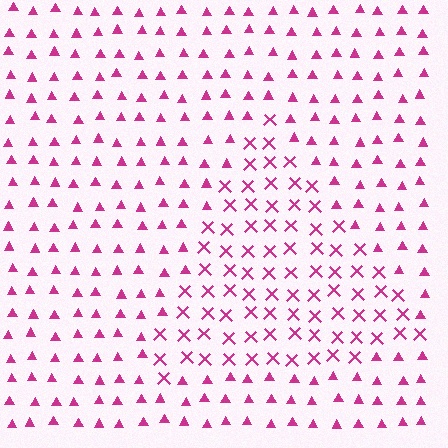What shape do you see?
I see a triangle.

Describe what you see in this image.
The image is filled with small magenta elements arranged in a uniform grid. A triangle-shaped region contains X marks, while the surrounding area contains triangles. The boundary is defined purely by the change in element shape.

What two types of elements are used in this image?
The image uses X marks inside the triangle region and triangles outside it.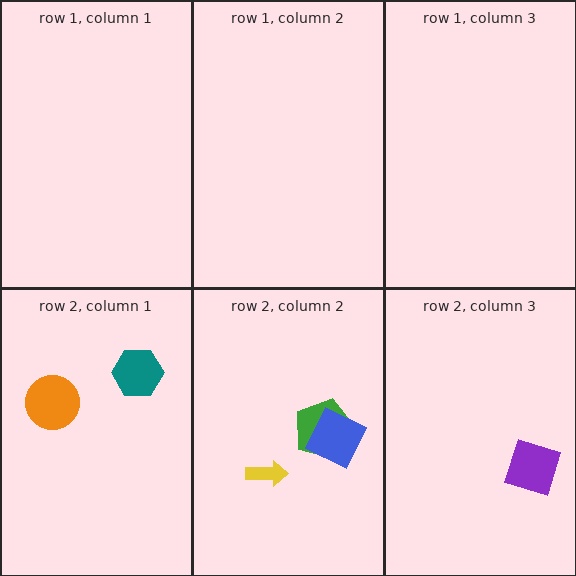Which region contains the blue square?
The row 2, column 2 region.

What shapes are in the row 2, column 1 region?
The teal hexagon, the orange circle.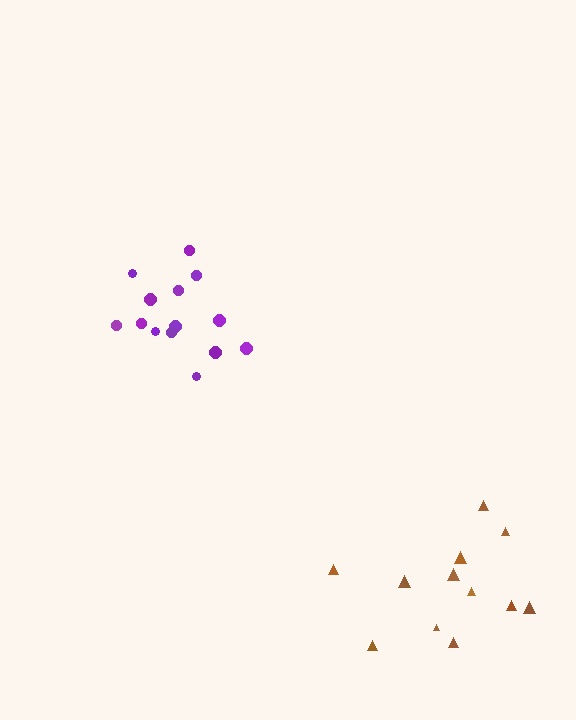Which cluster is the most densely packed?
Purple.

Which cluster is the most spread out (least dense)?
Brown.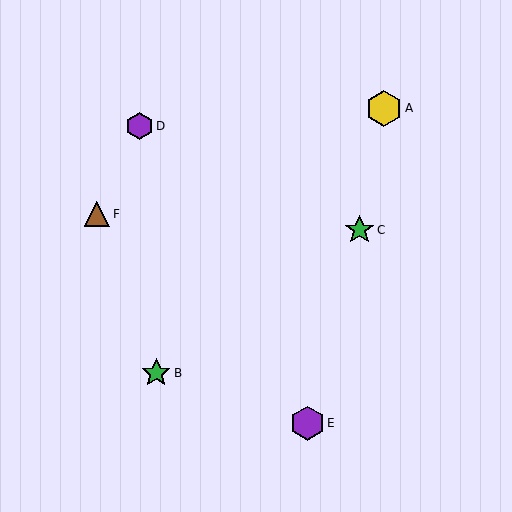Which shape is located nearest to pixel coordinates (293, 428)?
The purple hexagon (labeled E) at (307, 423) is nearest to that location.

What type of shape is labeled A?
Shape A is a yellow hexagon.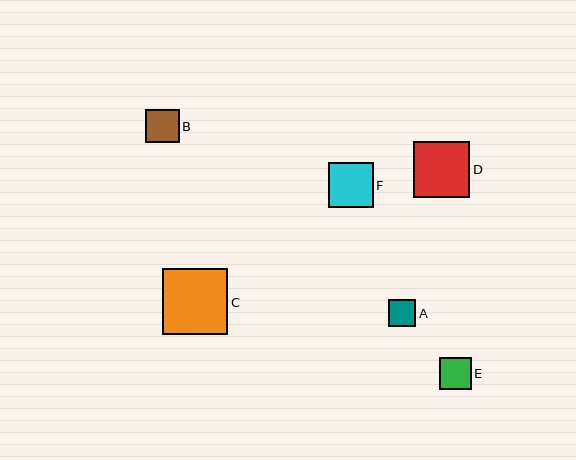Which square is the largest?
Square C is the largest with a size of approximately 66 pixels.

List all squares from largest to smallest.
From largest to smallest: C, D, F, B, E, A.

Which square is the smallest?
Square A is the smallest with a size of approximately 27 pixels.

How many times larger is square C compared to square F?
Square C is approximately 1.4 times the size of square F.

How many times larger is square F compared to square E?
Square F is approximately 1.4 times the size of square E.